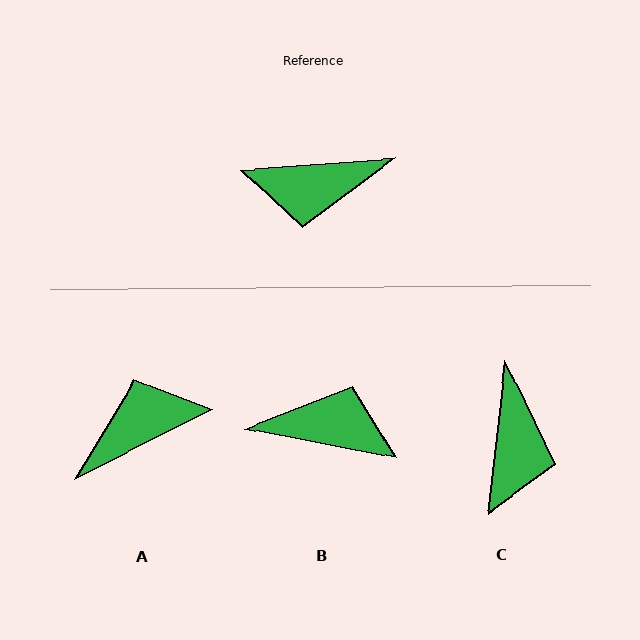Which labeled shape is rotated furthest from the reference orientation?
B, about 165 degrees away.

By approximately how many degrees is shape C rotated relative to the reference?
Approximately 79 degrees counter-clockwise.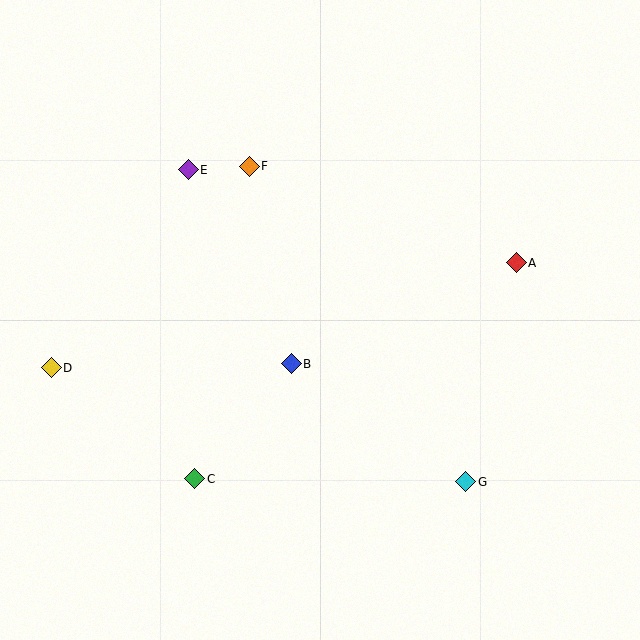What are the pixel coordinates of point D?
Point D is at (51, 368).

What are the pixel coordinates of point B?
Point B is at (291, 364).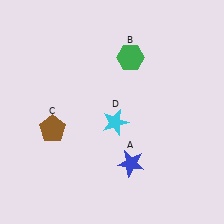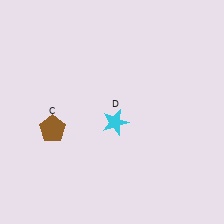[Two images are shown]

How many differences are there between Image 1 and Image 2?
There are 2 differences between the two images.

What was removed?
The blue star (A), the green hexagon (B) were removed in Image 2.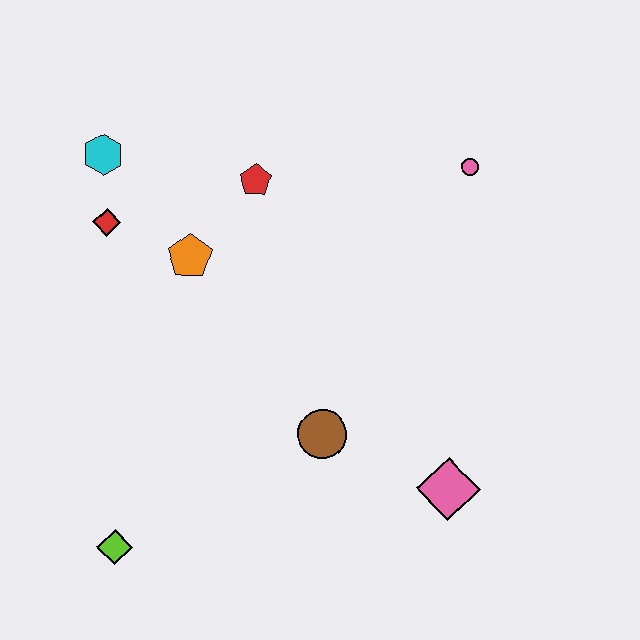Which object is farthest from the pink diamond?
The cyan hexagon is farthest from the pink diamond.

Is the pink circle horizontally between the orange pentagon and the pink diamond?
No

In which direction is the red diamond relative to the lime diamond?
The red diamond is above the lime diamond.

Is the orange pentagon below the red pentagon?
Yes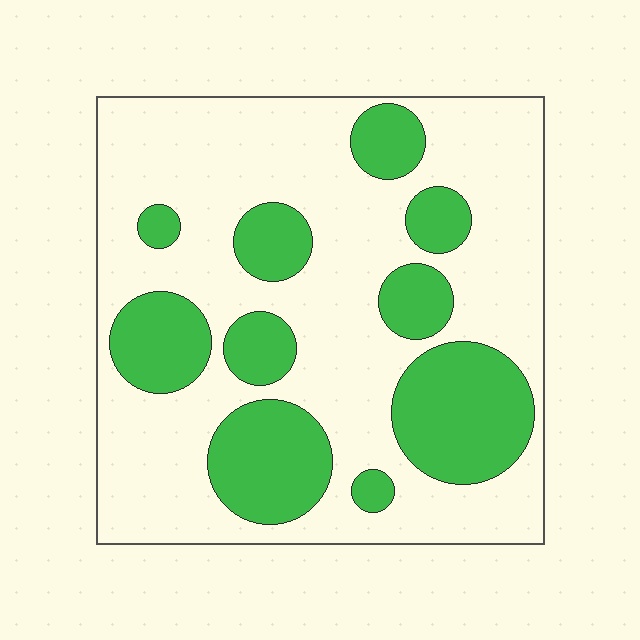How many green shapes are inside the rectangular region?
10.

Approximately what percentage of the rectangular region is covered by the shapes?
Approximately 30%.